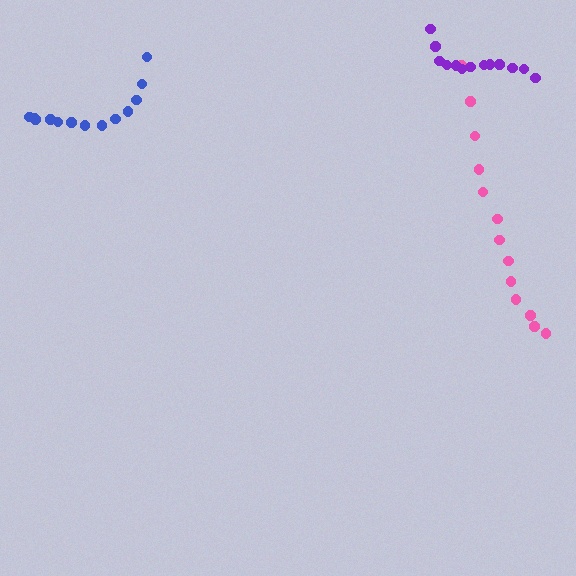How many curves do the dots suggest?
There are 3 distinct paths.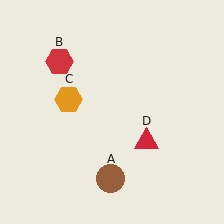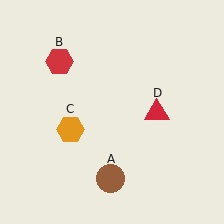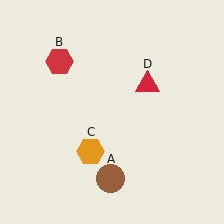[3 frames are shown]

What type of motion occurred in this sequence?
The orange hexagon (object C), red triangle (object D) rotated counterclockwise around the center of the scene.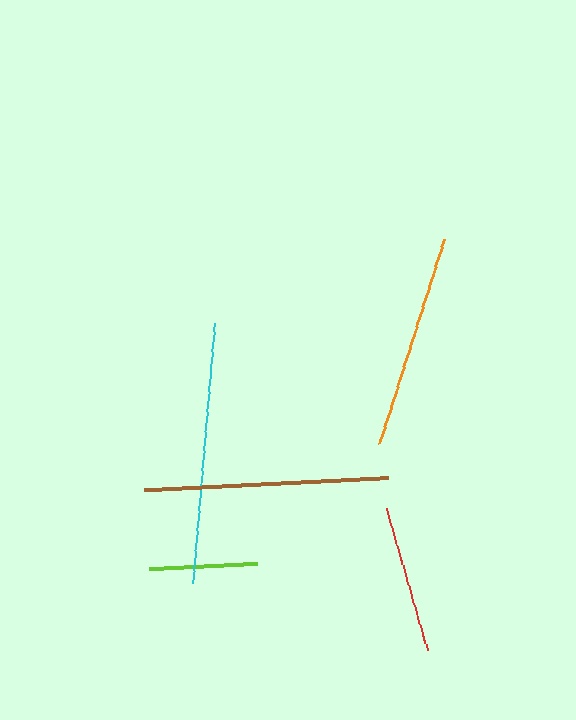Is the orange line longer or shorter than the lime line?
The orange line is longer than the lime line.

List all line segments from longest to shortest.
From longest to shortest: cyan, brown, orange, red, lime.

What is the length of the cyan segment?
The cyan segment is approximately 262 pixels long.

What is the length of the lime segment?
The lime segment is approximately 107 pixels long.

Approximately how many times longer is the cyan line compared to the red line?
The cyan line is approximately 1.8 times the length of the red line.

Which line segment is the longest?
The cyan line is the longest at approximately 262 pixels.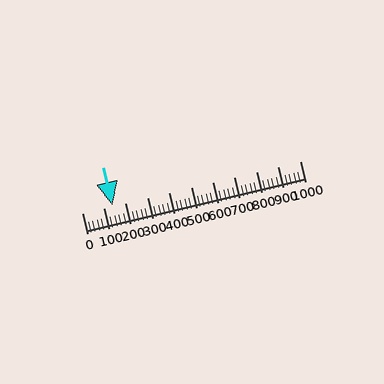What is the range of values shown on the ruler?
The ruler shows values from 0 to 1000.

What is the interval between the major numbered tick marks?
The major tick marks are spaced 100 units apart.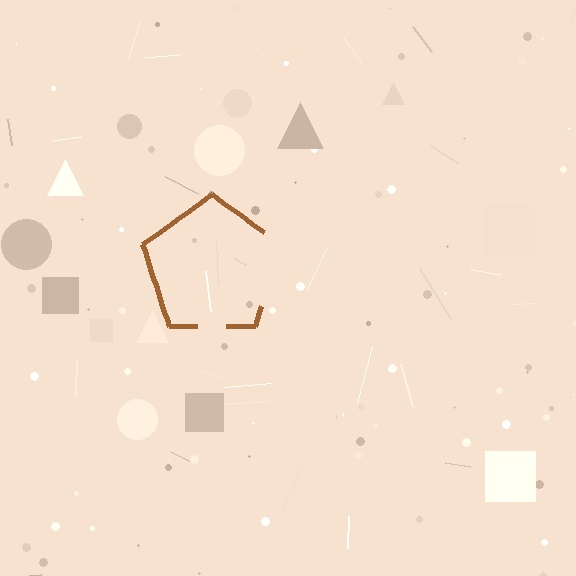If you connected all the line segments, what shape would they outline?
They would outline a pentagon.